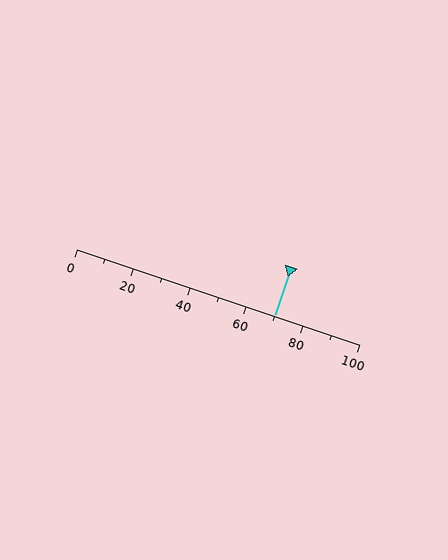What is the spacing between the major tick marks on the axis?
The major ticks are spaced 20 apart.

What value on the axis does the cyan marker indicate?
The marker indicates approximately 70.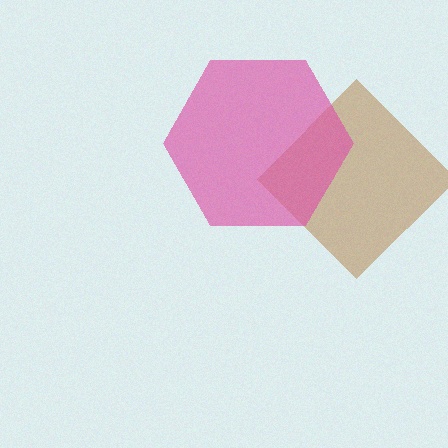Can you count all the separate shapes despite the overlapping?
Yes, there are 2 separate shapes.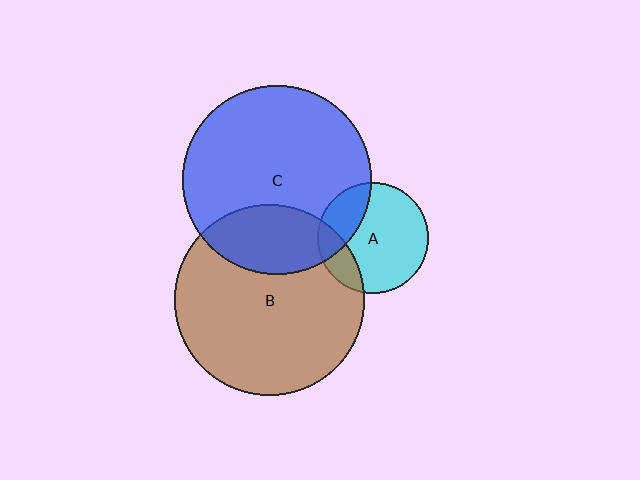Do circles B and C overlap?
Yes.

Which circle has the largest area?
Circle B (brown).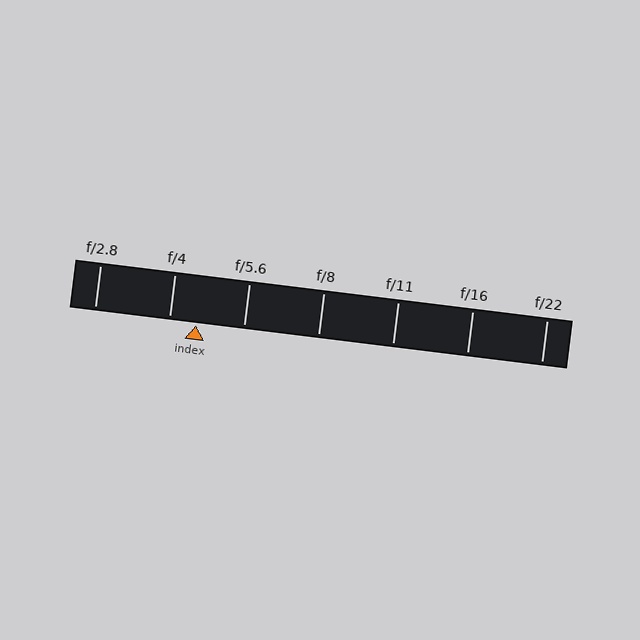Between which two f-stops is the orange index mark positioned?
The index mark is between f/4 and f/5.6.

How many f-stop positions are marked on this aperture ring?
There are 7 f-stop positions marked.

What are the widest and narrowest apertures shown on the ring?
The widest aperture shown is f/2.8 and the narrowest is f/22.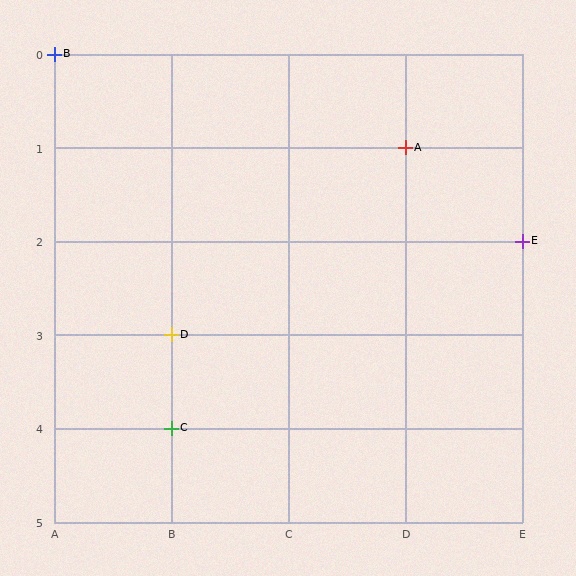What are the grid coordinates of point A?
Point A is at grid coordinates (D, 1).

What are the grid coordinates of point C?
Point C is at grid coordinates (B, 4).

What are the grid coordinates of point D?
Point D is at grid coordinates (B, 3).